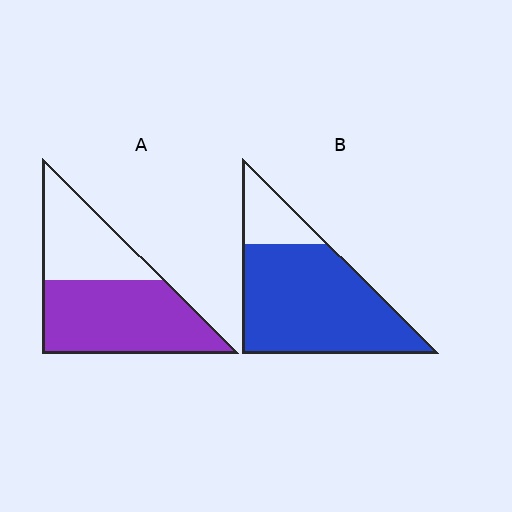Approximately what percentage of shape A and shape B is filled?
A is approximately 60% and B is approximately 80%.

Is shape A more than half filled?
Yes.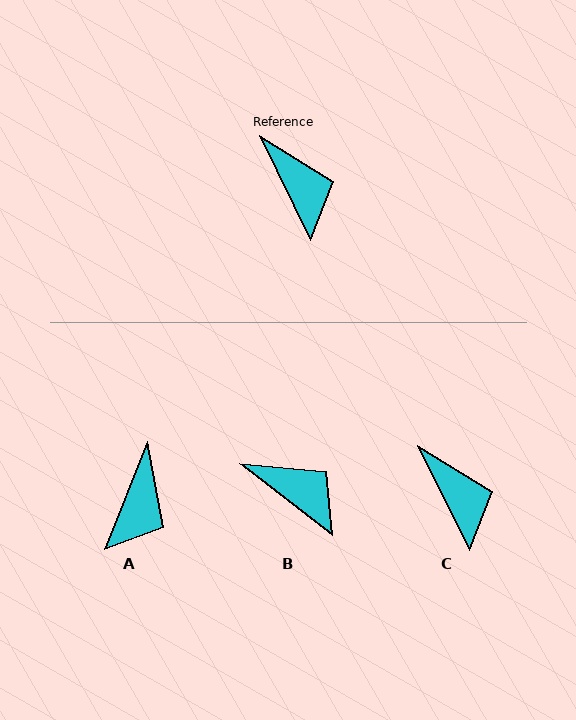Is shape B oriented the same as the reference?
No, it is off by about 26 degrees.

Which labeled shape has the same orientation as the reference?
C.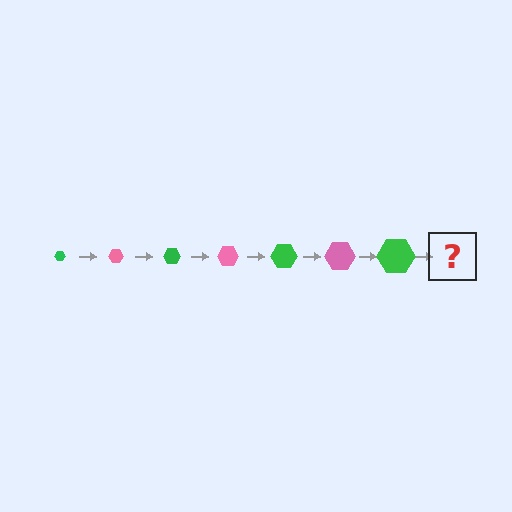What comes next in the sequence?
The next element should be a pink hexagon, larger than the previous one.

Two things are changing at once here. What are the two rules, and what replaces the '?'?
The two rules are that the hexagon grows larger each step and the color cycles through green and pink. The '?' should be a pink hexagon, larger than the previous one.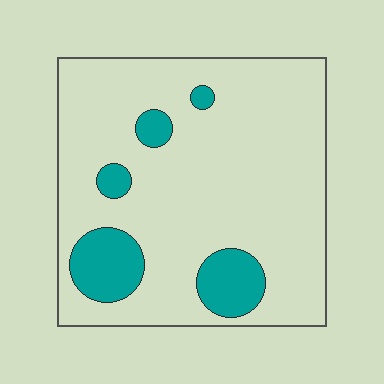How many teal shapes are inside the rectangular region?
5.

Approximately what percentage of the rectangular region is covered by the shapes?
Approximately 15%.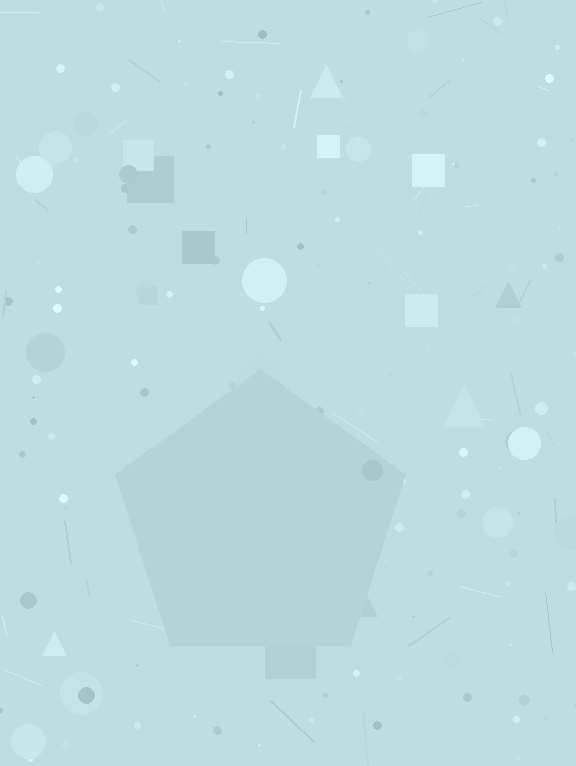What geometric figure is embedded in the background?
A pentagon is embedded in the background.